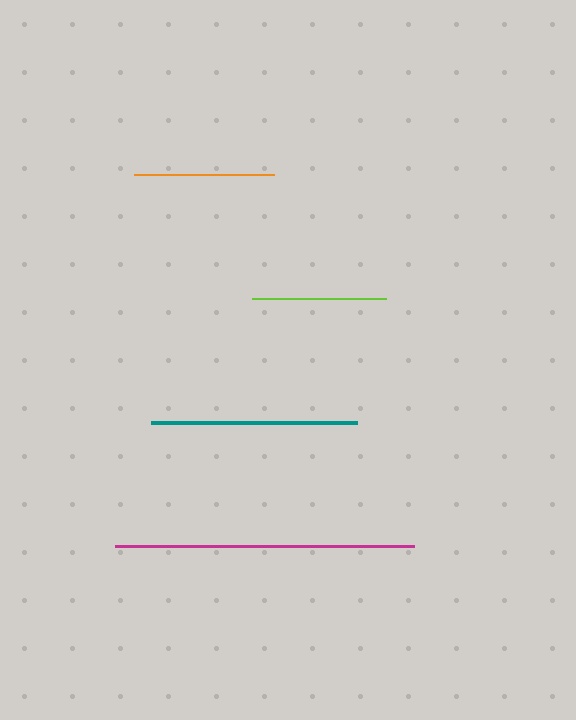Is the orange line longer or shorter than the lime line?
The orange line is longer than the lime line.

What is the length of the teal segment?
The teal segment is approximately 206 pixels long.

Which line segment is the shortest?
The lime line is the shortest at approximately 133 pixels.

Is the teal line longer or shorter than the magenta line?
The magenta line is longer than the teal line.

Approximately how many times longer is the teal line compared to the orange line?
The teal line is approximately 1.5 times the length of the orange line.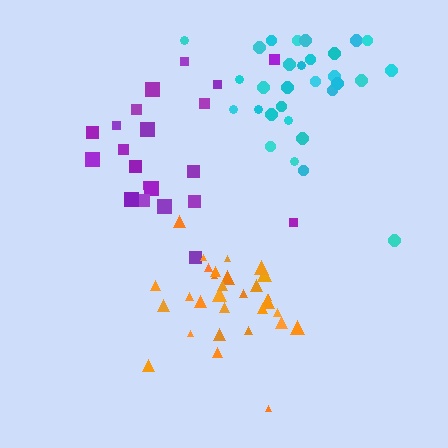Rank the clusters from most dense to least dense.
orange, cyan, purple.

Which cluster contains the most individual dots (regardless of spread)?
Orange (30).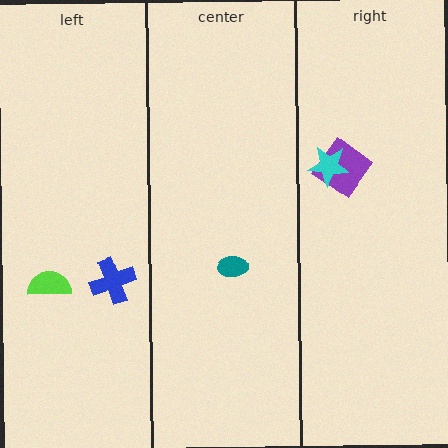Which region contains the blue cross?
The left region.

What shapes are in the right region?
The purple diamond, the cyan star.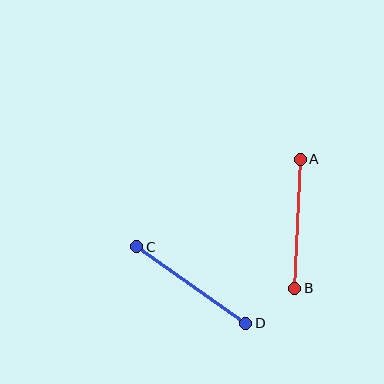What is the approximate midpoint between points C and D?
The midpoint is at approximately (191, 285) pixels.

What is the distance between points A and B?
The distance is approximately 129 pixels.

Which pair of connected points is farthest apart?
Points C and D are farthest apart.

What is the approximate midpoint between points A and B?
The midpoint is at approximately (297, 224) pixels.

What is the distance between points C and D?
The distance is approximately 133 pixels.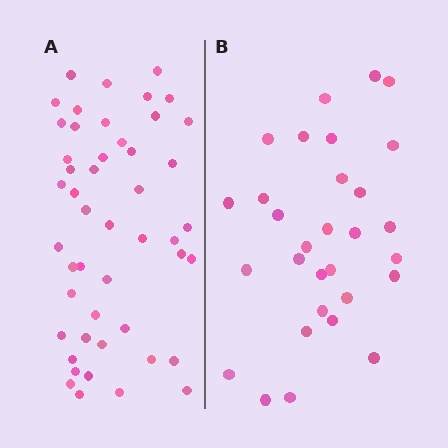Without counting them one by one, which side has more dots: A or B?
Region A (the left region) has more dots.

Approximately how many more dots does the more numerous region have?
Region A has approximately 20 more dots than region B.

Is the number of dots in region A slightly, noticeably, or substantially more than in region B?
Region A has substantially more. The ratio is roughly 1.6 to 1.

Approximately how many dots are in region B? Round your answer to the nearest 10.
About 30 dots.